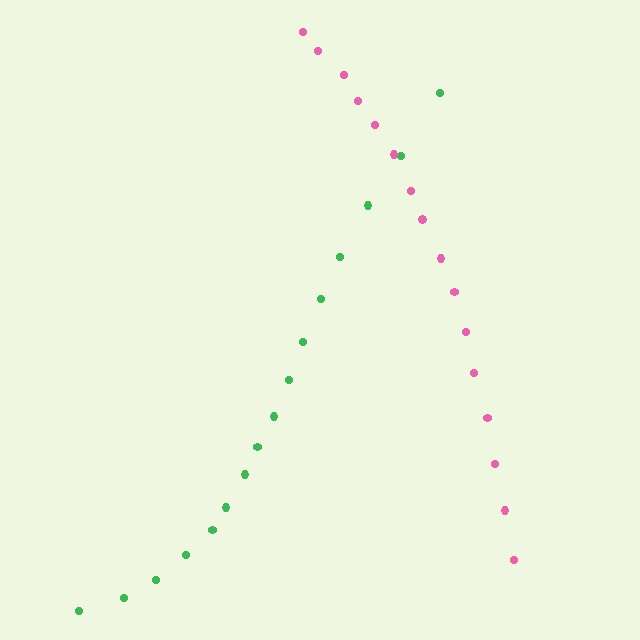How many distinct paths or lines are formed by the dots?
There are 2 distinct paths.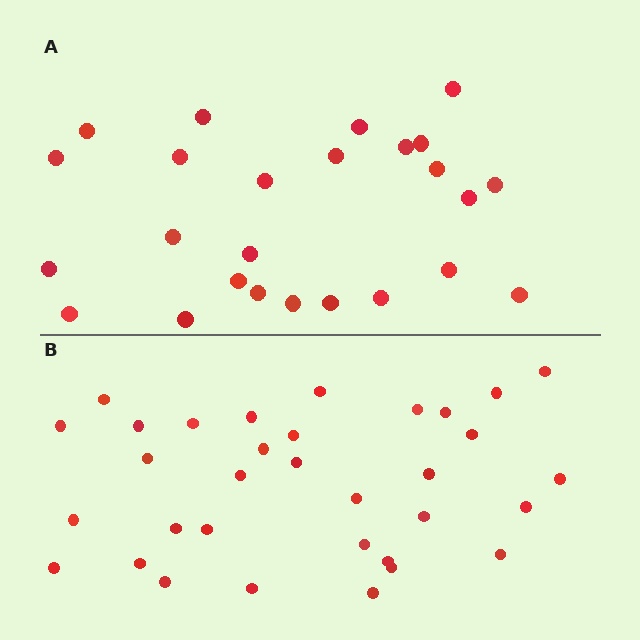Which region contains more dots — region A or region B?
Region B (the bottom region) has more dots.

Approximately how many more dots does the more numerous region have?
Region B has roughly 8 or so more dots than region A.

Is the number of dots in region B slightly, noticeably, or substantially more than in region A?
Region B has noticeably more, but not dramatically so. The ratio is roughly 1.3 to 1.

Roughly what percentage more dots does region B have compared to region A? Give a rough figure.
About 30% more.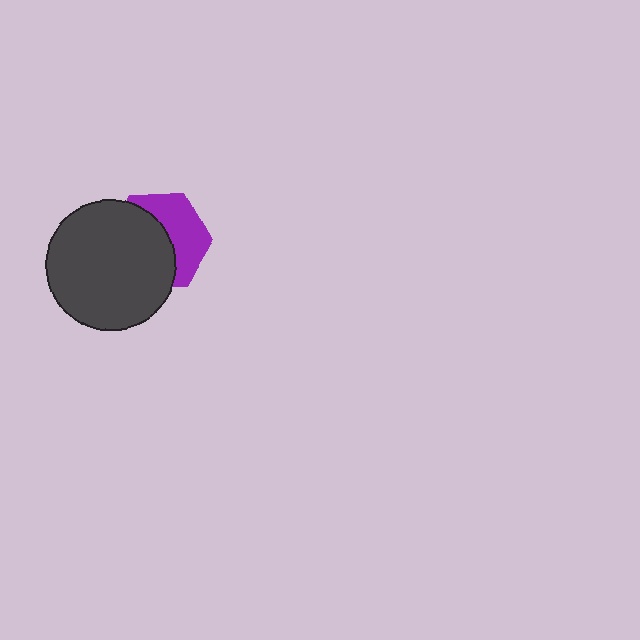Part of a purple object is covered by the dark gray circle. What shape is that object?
It is a hexagon.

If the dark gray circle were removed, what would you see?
You would see the complete purple hexagon.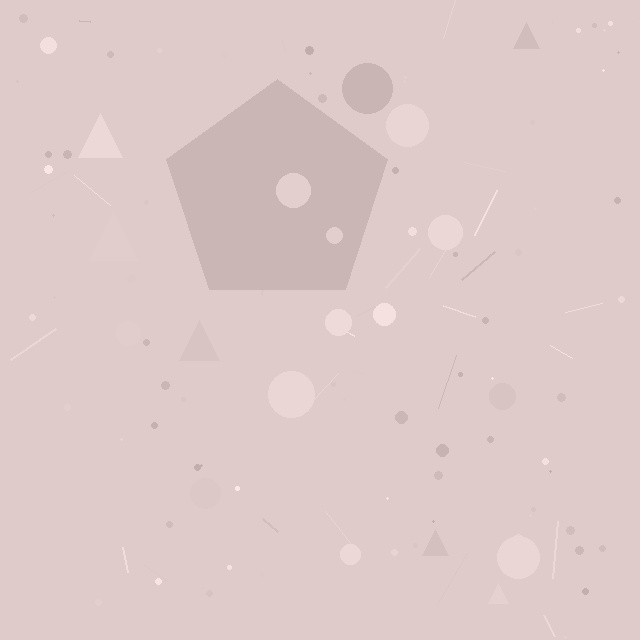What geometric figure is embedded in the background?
A pentagon is embedded in the background.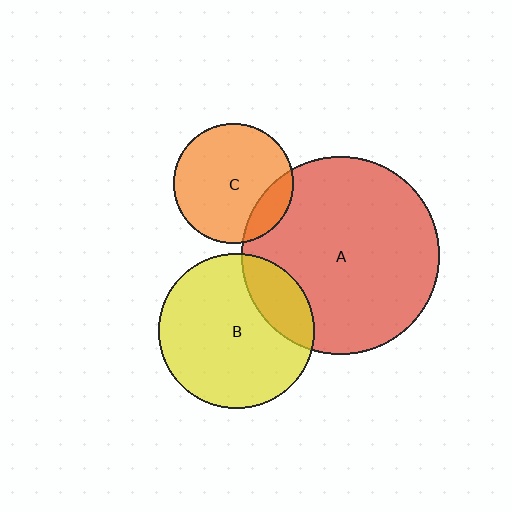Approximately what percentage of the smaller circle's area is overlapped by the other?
Approximately 15%.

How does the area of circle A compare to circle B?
Approximately 1.6 times.